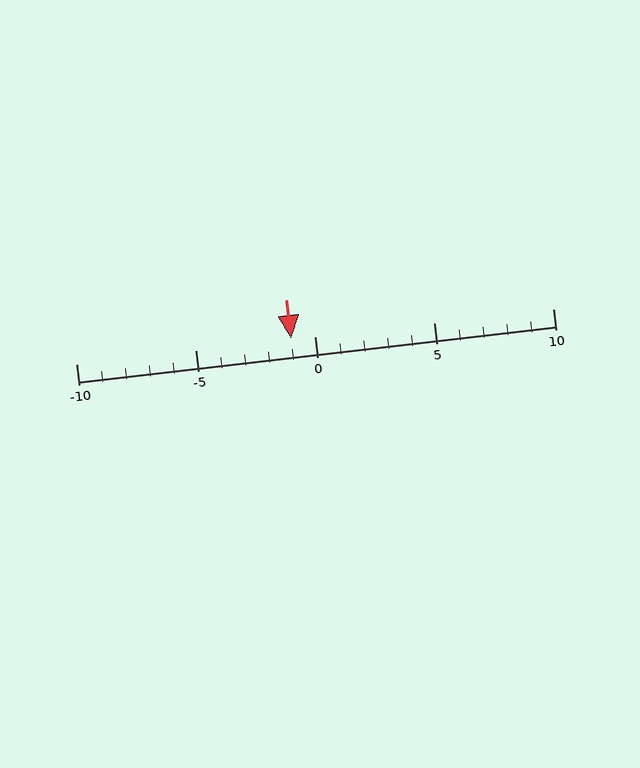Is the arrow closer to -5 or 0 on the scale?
The arrow is closer to 0.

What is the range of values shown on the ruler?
The ruler shows values from -10 to 10.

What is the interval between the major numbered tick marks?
The major tick marks are spaced 5 units apart.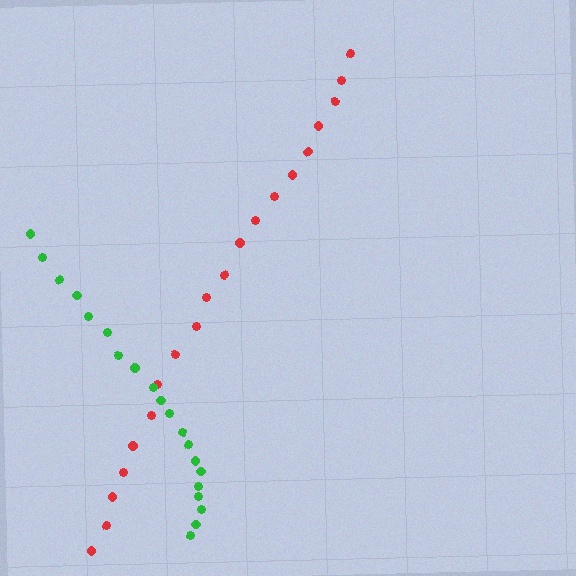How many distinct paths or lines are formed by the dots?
There are 2 distinct paths.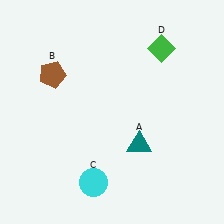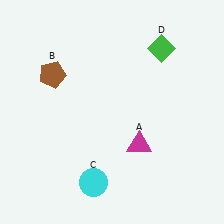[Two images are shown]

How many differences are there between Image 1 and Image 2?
There is 1 difference between the two images.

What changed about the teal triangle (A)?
In Image 1, A is teal. In Image 2, it changed to magenta.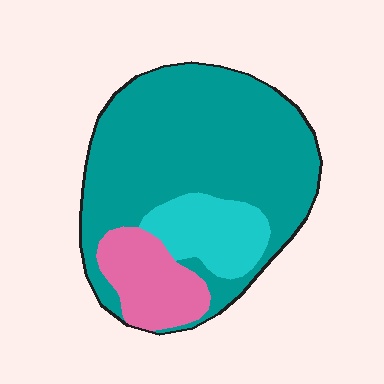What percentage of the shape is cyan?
Cyan covers about 15% of the shape.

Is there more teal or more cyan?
Teal.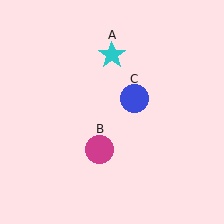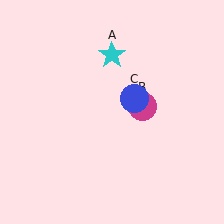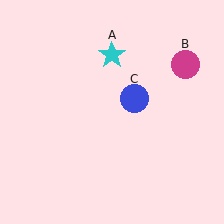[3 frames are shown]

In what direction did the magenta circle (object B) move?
The magenta circle (object B) moved up and to the right.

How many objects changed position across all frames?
1 object changed position: magenta circle (object B).